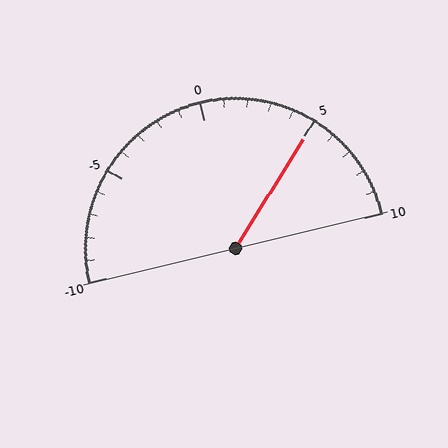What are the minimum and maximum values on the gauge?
The gauge ranges from -10 to 10.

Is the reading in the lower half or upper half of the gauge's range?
The reading is in the upper half of the range (-10 to 10).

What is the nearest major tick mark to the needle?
The nearest major tick mark is 5.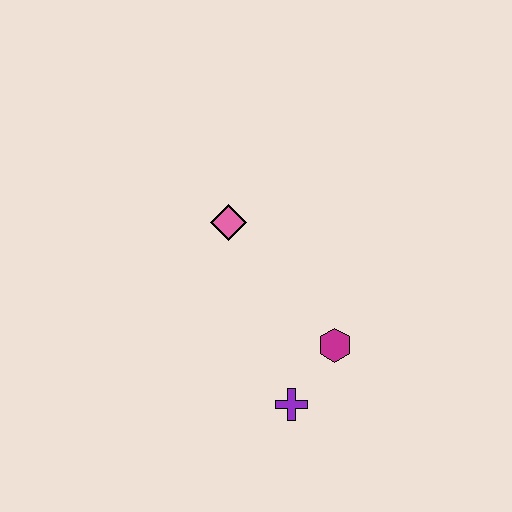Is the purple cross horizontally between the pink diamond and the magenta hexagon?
Yes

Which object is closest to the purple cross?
The magenta hexagon is closest to the purple cross.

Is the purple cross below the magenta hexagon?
Yes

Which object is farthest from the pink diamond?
The purple cross is farthest from the pink diamond.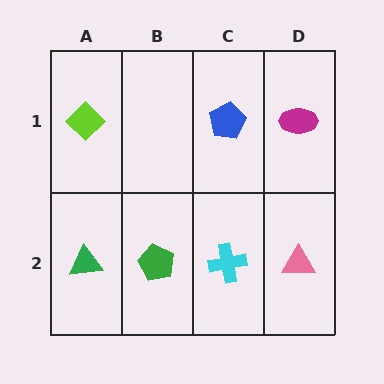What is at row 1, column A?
A lime diamond.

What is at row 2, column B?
A green pentagon.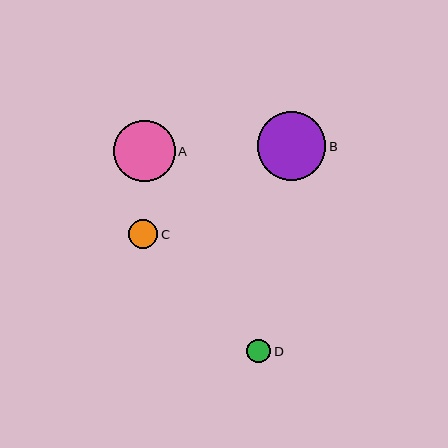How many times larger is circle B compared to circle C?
Circle B is approximately 2.3 times the size of circle C.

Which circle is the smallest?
Circle D is the smallest with a size of approximately 24 pixels.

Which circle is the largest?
Circle B is the largest with a size of approximately 68 pixels.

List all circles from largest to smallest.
From largest to smallest: B, A, C, D.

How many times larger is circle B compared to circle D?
Circle B is approximately 2.9 times the size of circle D.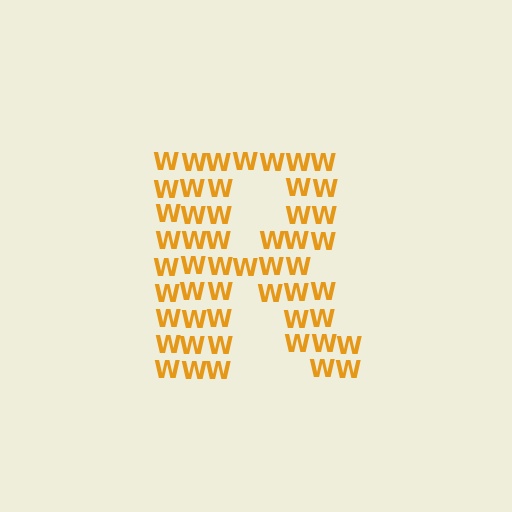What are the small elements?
The small elements are letter W's.